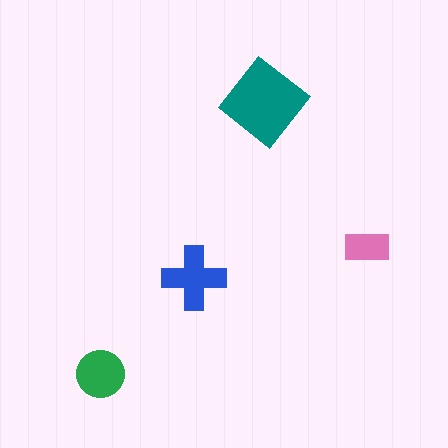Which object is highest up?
The teal diamond is topmost.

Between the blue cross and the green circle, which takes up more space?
The blue cross.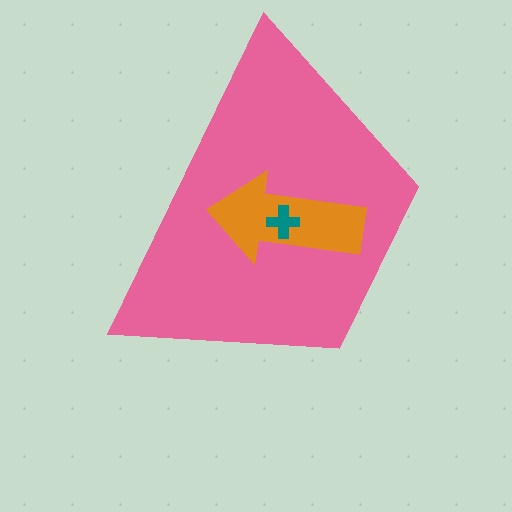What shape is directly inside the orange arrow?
The teal cross.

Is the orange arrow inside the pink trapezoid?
Yes.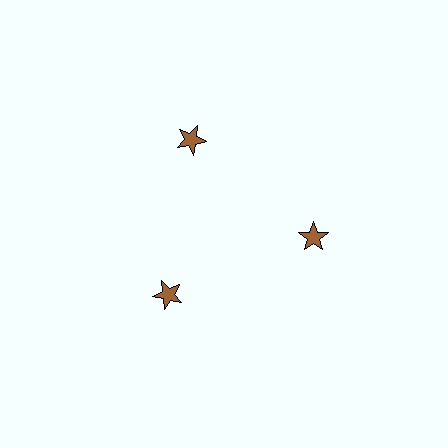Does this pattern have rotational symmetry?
Yes, this pattern has 3-fold rotational symmetry. It looks the same after rotating 120 degrees around the center.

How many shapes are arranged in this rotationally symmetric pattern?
There are 3 shapes, arranged in 3 groups of 1.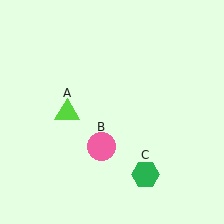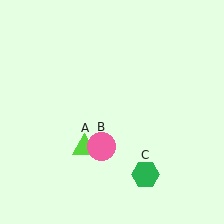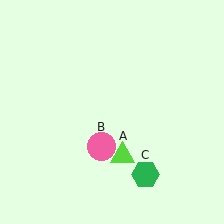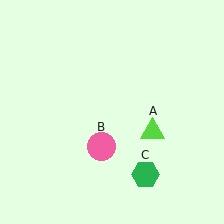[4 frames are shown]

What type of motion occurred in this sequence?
The lime triangle (object A) rotated counterclockwise around the center of the scene.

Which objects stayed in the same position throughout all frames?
Pink circle (object B) and green hexagon (object C) remained stationary.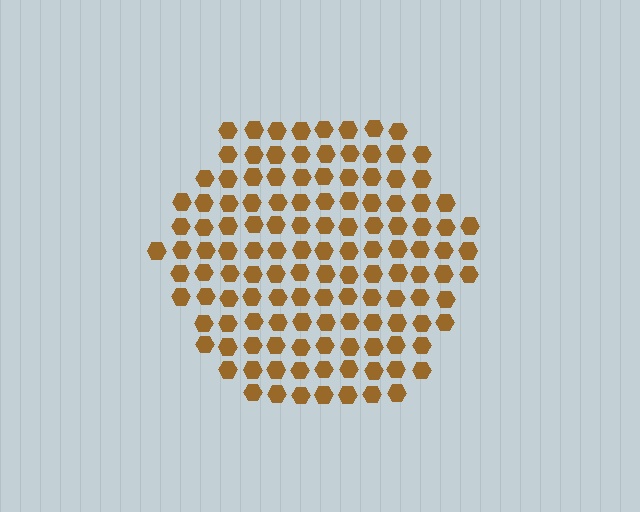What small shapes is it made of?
It is made of small hexagons.